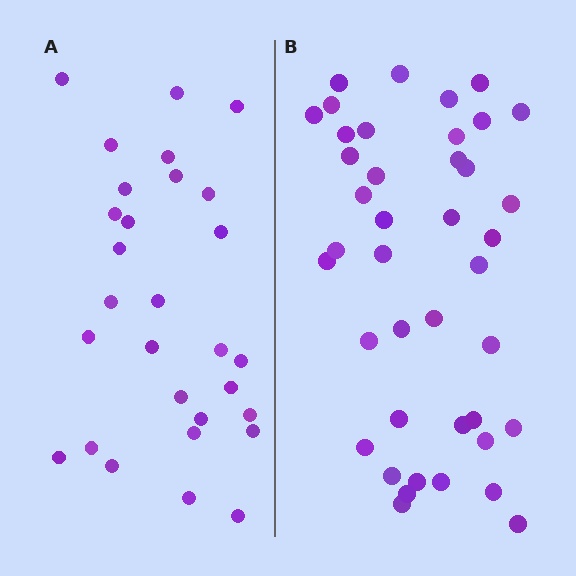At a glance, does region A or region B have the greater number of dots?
Region B (the right region) has more dots.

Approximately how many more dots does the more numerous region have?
Region B has roughly 12 or so more dots than region A.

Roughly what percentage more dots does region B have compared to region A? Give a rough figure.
About 40% more.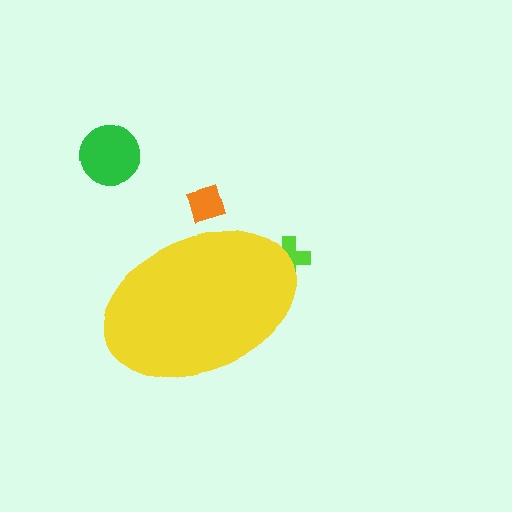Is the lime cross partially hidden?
Yes, the lime cross is partially hidden behind the yellow ellipse.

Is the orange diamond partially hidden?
Yes, the orange diamond is partially hidden behind the yellow ellipse.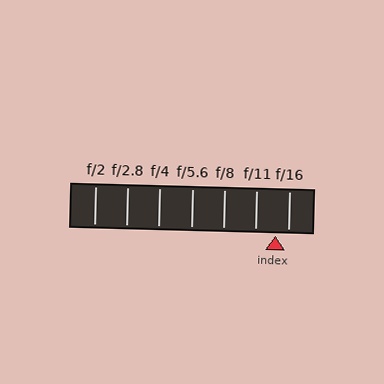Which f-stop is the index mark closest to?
The index mark is closest to f/16.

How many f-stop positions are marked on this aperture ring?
There are 7 f-stop positions marked.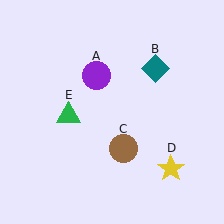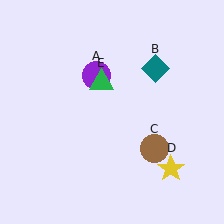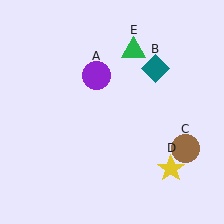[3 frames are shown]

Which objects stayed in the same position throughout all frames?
Purple circle (object A) and teal diamond (object B) and yellow star (object D) remained stationary.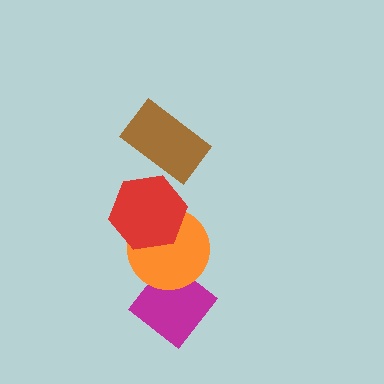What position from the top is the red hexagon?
The red hexagon is 2nd from the top.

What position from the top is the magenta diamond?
The magenta diamond is 4th from the top.